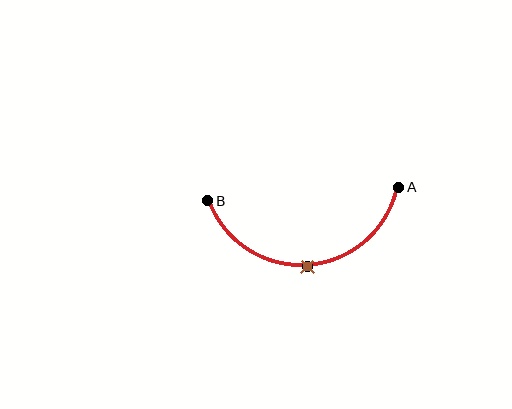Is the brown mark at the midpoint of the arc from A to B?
Yes. The brown mark lies on the arc at equal arc-length from both A and B — it is the arc midpoint.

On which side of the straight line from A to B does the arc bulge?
The arc bulges below the straight line connecting A and B.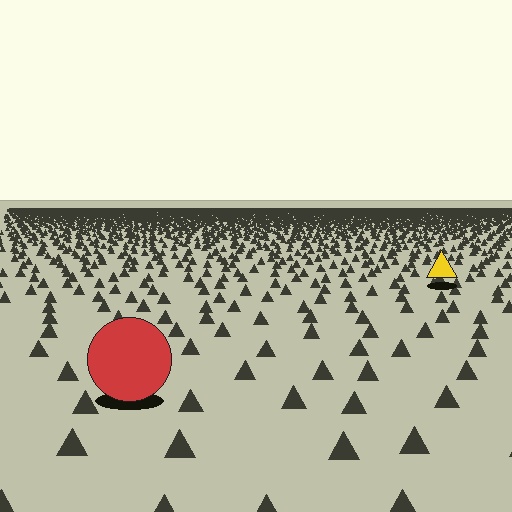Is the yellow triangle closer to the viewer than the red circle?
No. The red circle is closer — you can tell from the texture gradient: the ground texture is coarser near it.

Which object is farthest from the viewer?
The yellow triangle is farthest from the viewer. It appears smaller and the ground texture around it is denser.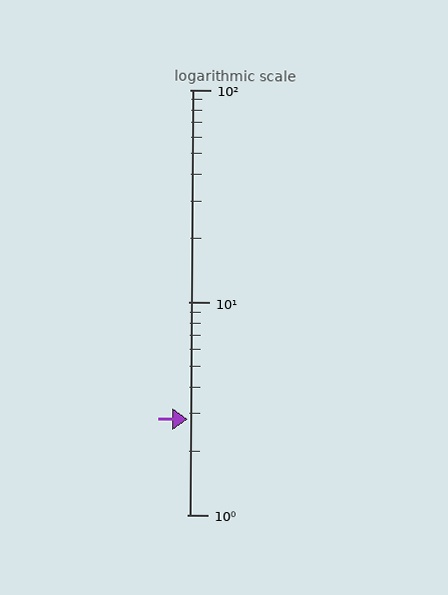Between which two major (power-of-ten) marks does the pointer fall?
The pointer is between 1 and 10.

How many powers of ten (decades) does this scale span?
The scale spans 2 decades, from 1 to 100.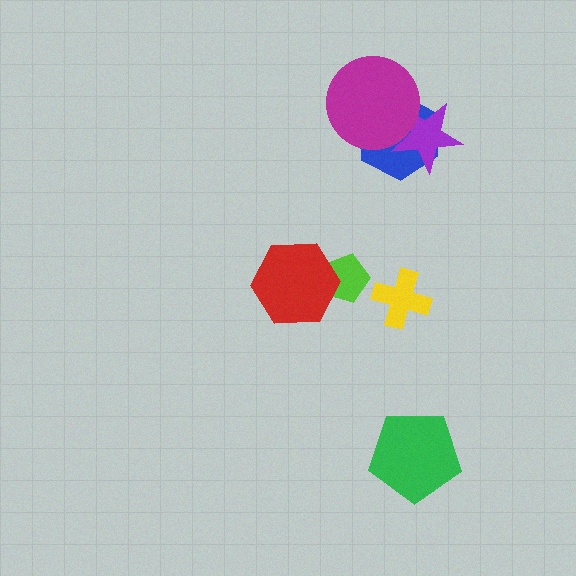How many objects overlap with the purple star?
2 objects overlap with the purple star.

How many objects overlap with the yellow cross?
0 objects overlap with the yellow cross.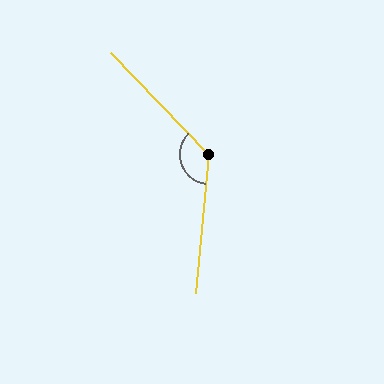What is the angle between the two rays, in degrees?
Approximately 130 degrees.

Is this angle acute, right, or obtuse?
It is obtuse.